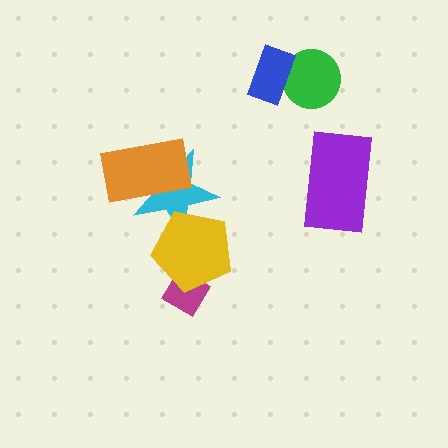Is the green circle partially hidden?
Yes, it is partially covered by another shape.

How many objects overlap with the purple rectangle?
0 objects overlap with the purple rectangle.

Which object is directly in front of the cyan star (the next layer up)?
The yellow pentagon is directly in front of the cyan star.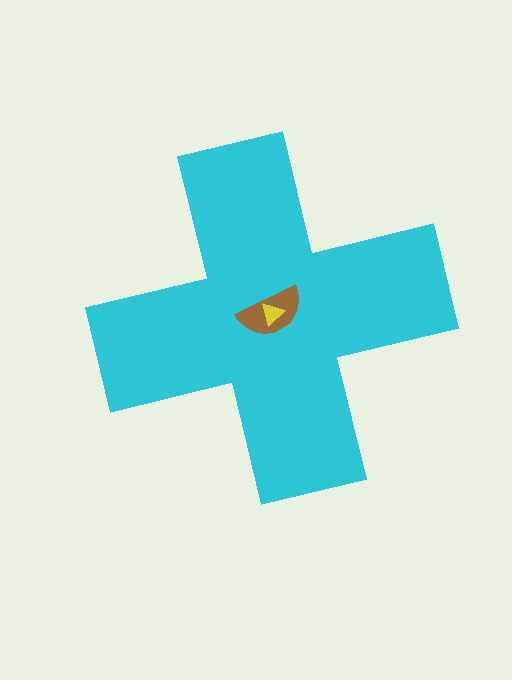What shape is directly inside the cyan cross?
The brown semicircle.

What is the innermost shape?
The yellow triangle.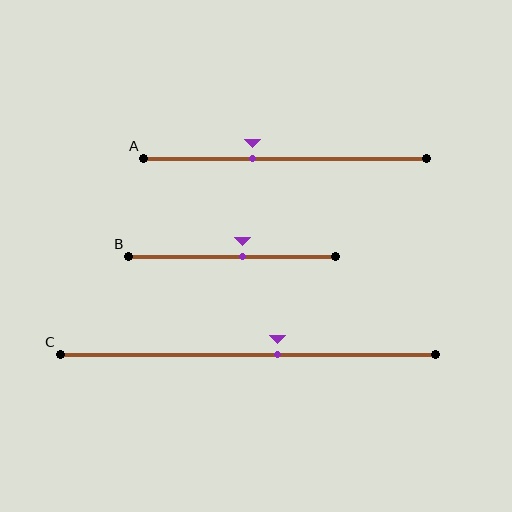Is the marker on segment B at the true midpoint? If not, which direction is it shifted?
No, the marker on segment B is shifted to the right by about 5% of the segment length.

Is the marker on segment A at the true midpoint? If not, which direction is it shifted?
No, the marker on segment A is shifted to the left by about 12% of the segment length.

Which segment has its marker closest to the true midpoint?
Segment B has its marker closest to the true midpoint.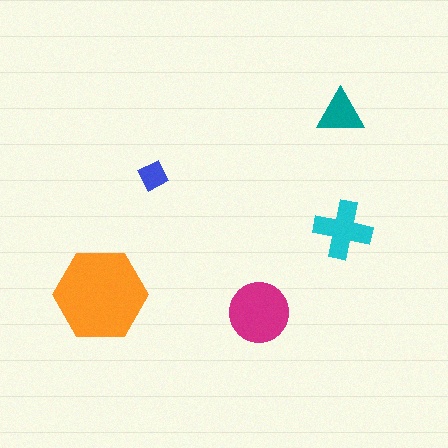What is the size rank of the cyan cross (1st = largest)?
3rd.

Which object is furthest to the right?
The cyan cross is rightmost.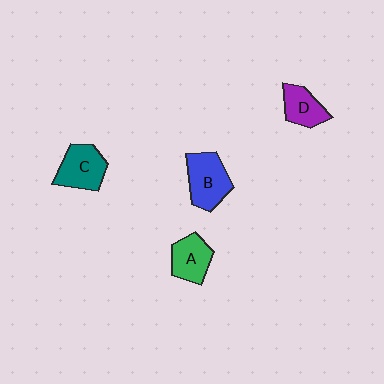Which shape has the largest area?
Shape B (blue).